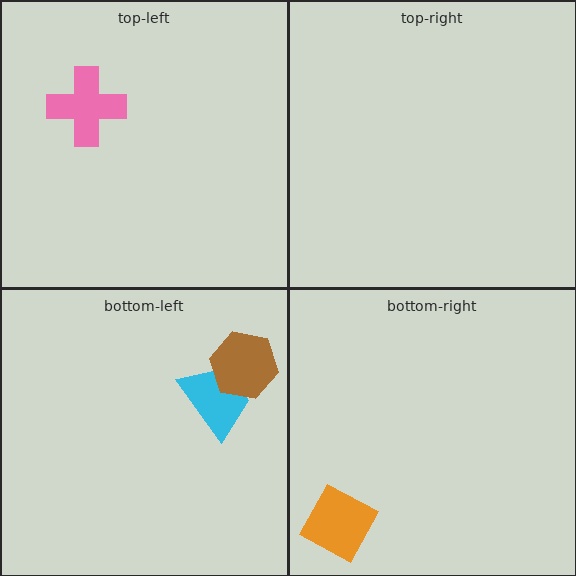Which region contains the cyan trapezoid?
The bottom-left region.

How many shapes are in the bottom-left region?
2.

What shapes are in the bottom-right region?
The orange diamond.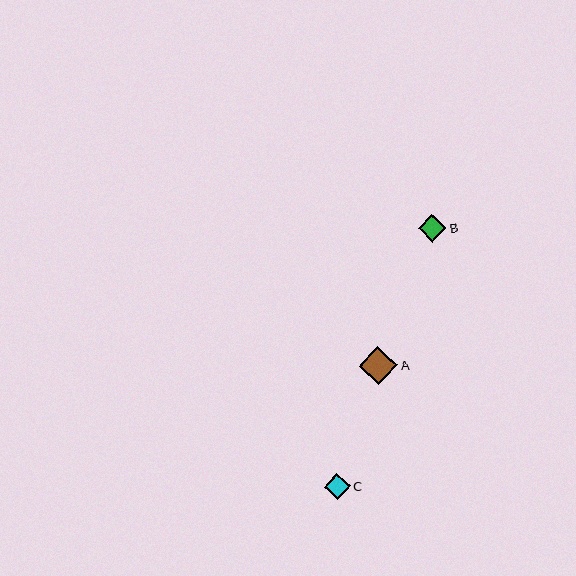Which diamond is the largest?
Diamond A is the largest with a size of approximately 38 pixels.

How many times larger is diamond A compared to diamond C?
Diamond A is approximately 1.4 times the size of diamond C.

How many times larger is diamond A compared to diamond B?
Diamond A is approximately 1.4 times the size of diamond B.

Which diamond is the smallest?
Diamond C is the smallest with a size of approximately 26 pixels.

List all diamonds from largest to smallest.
From largest to smallest: A, B, C.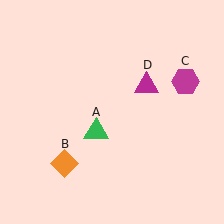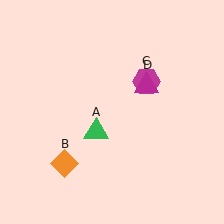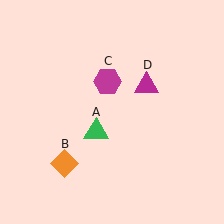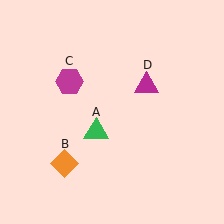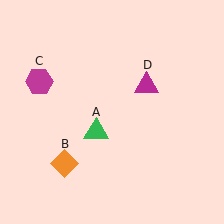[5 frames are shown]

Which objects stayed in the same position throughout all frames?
Green triangle (object A) and orange diamond (object B) and magenta triangle (object D) remained stationary.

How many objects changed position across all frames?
1 object changed position: magenta hexagon (object C).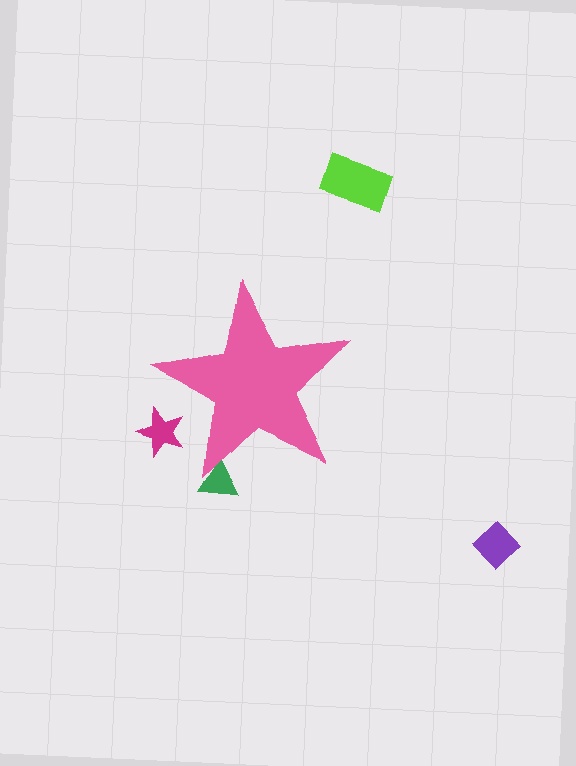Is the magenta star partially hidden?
Yes, the magenta star is partially hidden behind the pink star.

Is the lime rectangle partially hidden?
No, the lime rectangle is fully visible.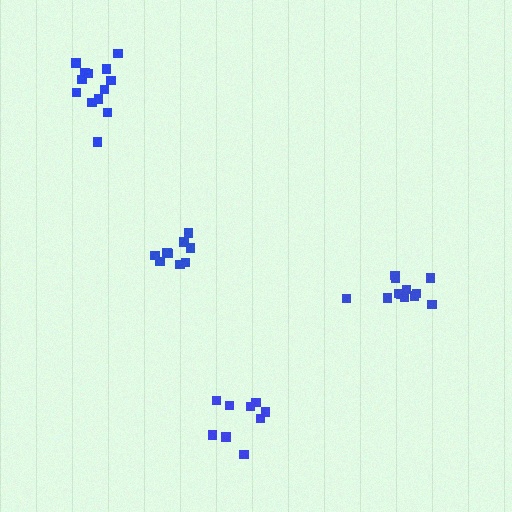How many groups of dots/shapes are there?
There are 4 groups.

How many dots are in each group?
Group 1: 9 dots, Group 2: 12 dots, Group 3: 9 dots, Group 4: 13 dots (43 total).